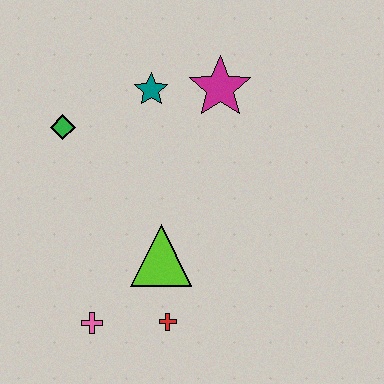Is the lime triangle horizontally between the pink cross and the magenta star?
Yes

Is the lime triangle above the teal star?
No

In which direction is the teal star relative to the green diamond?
The teal star is to the right of the green diamond.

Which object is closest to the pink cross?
The red cross is closest to the pink cross.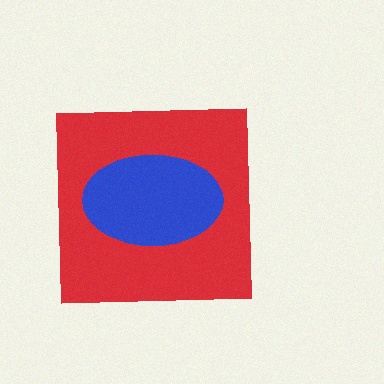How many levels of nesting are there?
2.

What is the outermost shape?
The red square.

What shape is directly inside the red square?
The blue ellipse.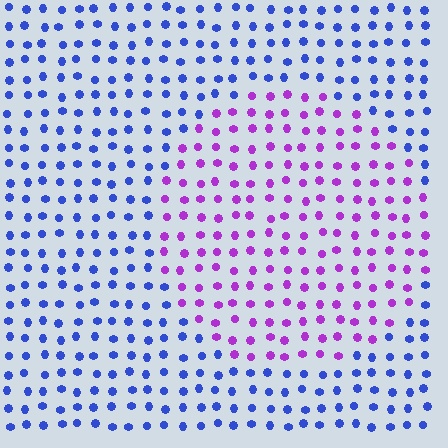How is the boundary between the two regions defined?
The boundary is defined purely by a slight shift in hue (about 58 degrees). Spacing, size, and orientation are identical on both sides.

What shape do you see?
I see a circle.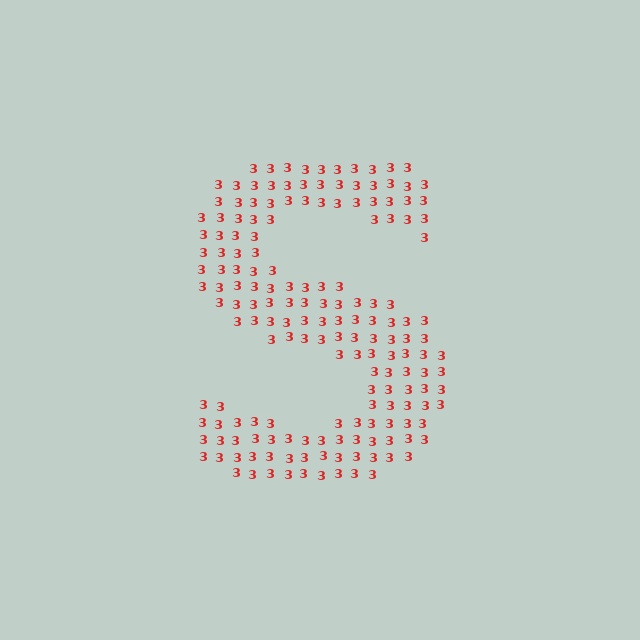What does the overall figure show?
The overall figure shows the letter S.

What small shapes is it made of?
It is made of small digit 3's.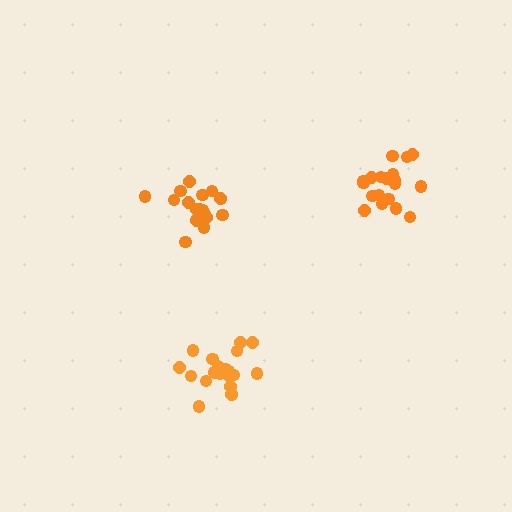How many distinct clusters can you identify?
There are 3 distinct clusters.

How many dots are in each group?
Group 1: 20 dots, Group 2: 21 dots, Group 3: 20 dots (61 total).